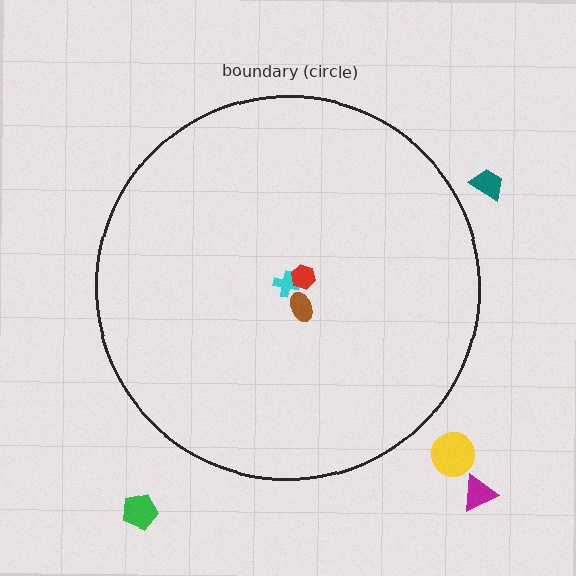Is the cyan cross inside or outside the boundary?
Inside.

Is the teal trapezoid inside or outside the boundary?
Outside.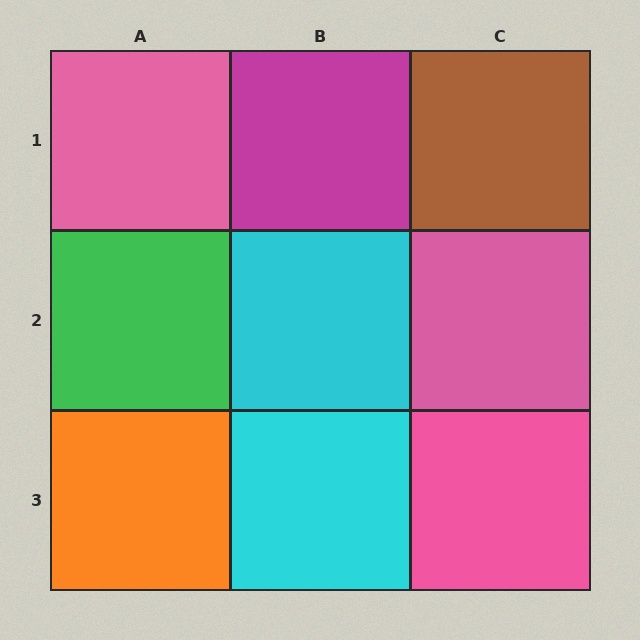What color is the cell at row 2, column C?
Pink.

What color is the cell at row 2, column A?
Green.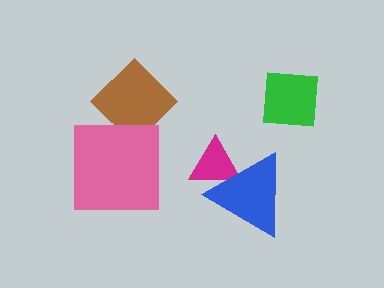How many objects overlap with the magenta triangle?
1 object overlaps with the magenta triangle.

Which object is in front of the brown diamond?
The pink square is in front of the brown diamond.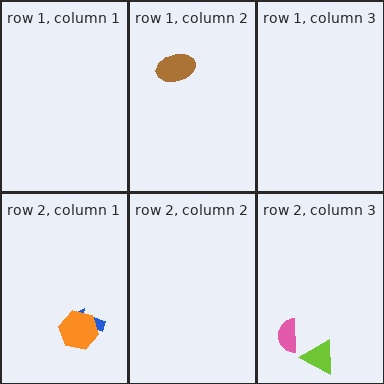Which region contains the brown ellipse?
The row 1, column 2 region.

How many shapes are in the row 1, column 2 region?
1.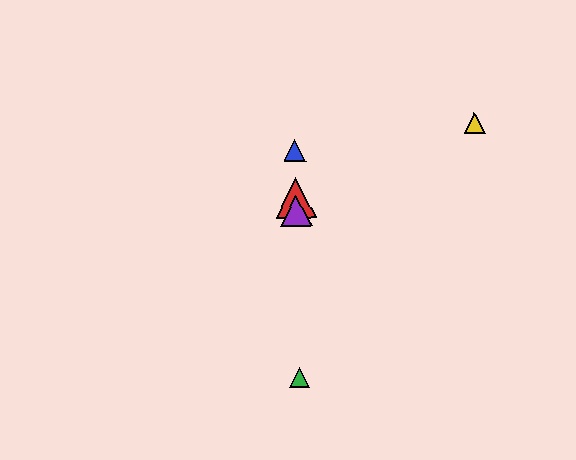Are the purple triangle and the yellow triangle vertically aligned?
No, the purple triangle is at x≈296 and the yellow triangle is at x≈475.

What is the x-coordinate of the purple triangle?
The purple triangle is at x≈296.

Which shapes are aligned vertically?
The red triangle, the blue triangle, the green triangle, the purple triangle are aligned vertically.